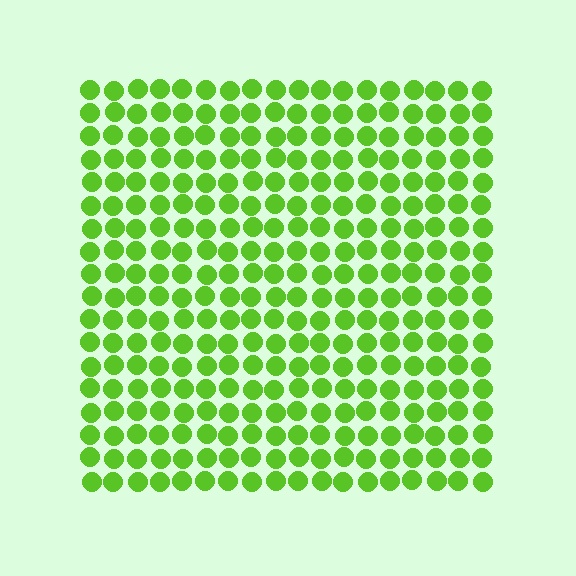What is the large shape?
The large shape is a square.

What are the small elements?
The small elements are circles.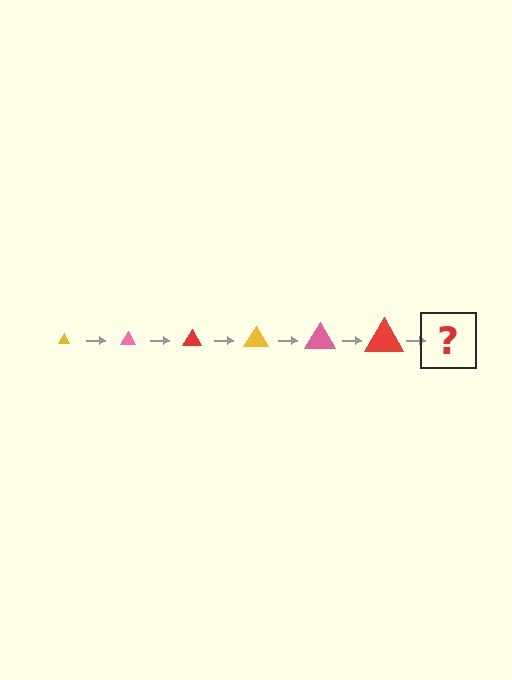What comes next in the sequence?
The next element should be a yellow triangle, larger than the previous one.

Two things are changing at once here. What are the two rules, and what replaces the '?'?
The two rules are that the triangle grows larger each step and the color cycles through yellow, pink, and red. The '?' should be a yellow triangle, larger than the previous one.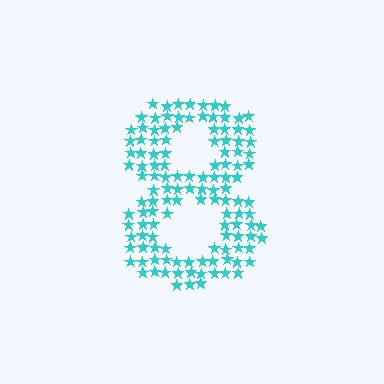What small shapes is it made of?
It is made of small stars.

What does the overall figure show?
The overall figure shows the digit 8.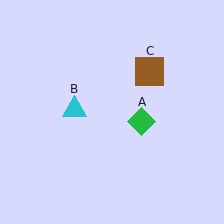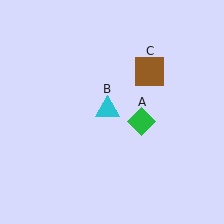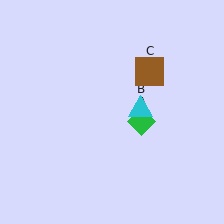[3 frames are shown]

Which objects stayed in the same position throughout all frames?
Green diamond (object A) and brown square (object C) remained stationary.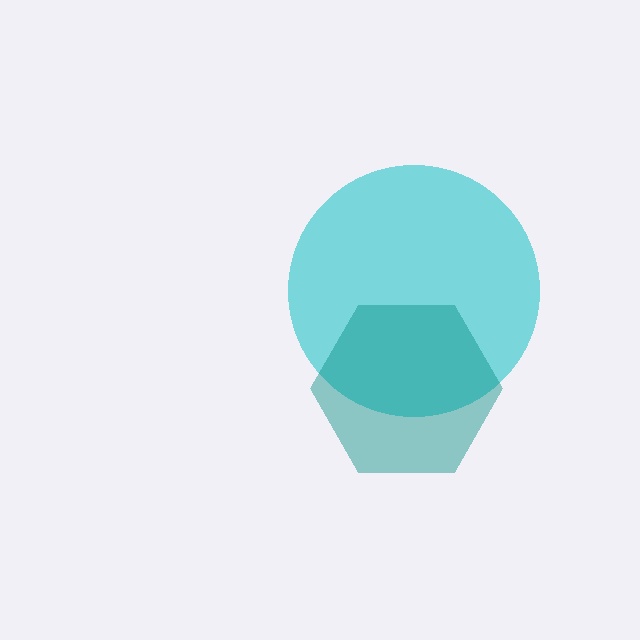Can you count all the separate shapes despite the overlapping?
Yes, there are 2 separate shapes.